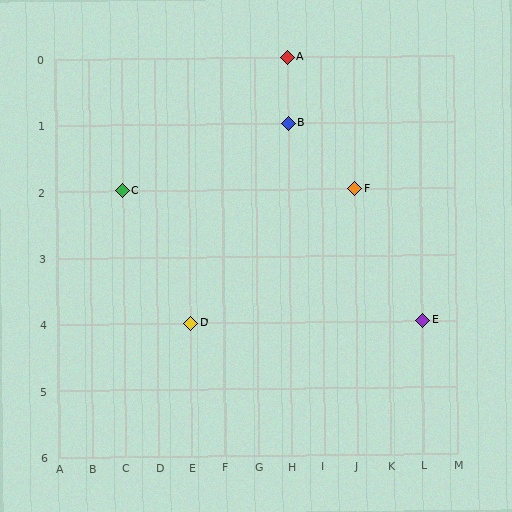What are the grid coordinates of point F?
Point F is at grid coordinates (J, 2).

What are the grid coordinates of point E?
Point E is at grid coordinates (L, 4).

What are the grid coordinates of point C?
Point C is at grid coordinates (C, 2).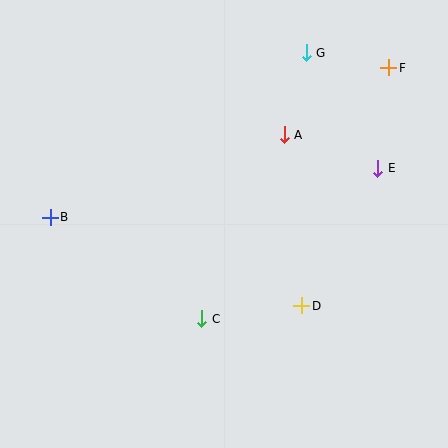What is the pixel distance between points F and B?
The distance between F and B is 370 pixels.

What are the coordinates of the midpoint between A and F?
The midpoint between A and F is at (337, 101).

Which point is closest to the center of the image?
Point C at (202, 319) is closest to the center.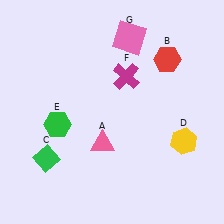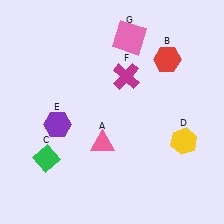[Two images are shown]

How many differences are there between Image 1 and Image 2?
There is 1 difference between the two images.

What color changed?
The hexagon (E) changed from green in Image 1 to purple in Image 2.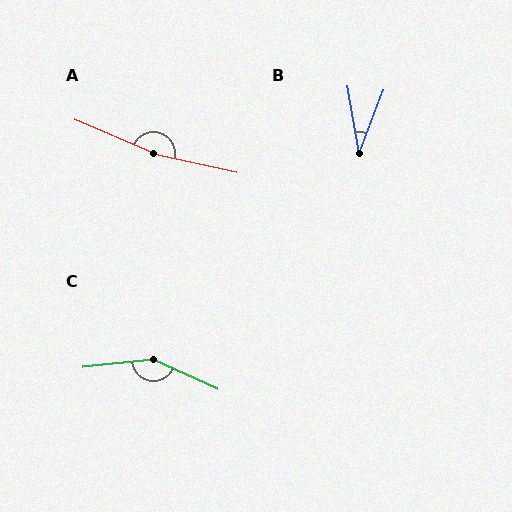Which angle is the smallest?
B, at approximately 30 degrees.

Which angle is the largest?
A, at approximately 169 degrees.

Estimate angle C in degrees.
Approximately 149 degrees.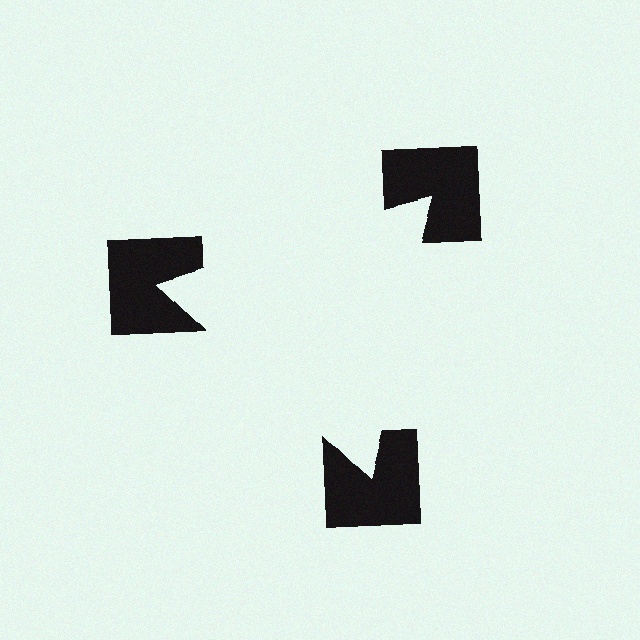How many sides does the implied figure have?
3 sides.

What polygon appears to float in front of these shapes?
An illusory triangle — its edges are inferred from the aligned wedge cuts in the notched squares, not physically drawn.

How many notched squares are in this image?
There are 3 — one at each vertex of the illusory triangle.